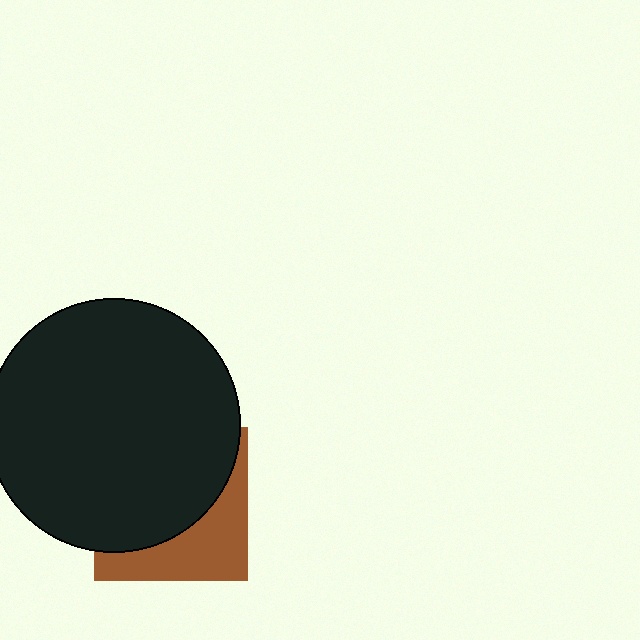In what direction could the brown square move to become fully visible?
The brown square could move down. That would shift it out from behind the black circle entirely.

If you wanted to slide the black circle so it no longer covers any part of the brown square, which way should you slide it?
Slide it up — that is the most direct way to separate the two shapes.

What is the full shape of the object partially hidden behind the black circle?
The partially hidden object is a brown square.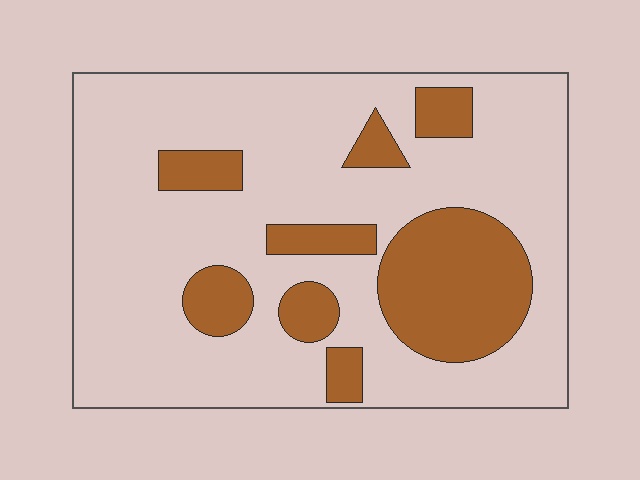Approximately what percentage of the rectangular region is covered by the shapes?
Approximately 25%.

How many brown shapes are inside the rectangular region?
8.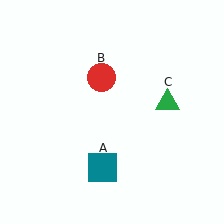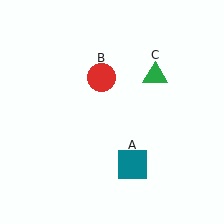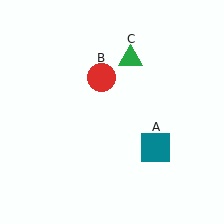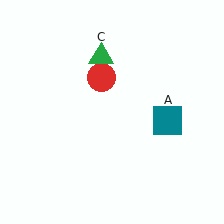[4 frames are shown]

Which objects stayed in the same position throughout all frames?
Red circle (object B) remained stationary.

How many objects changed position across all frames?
2 objects changed position: teal square (object A), green triangle (object C).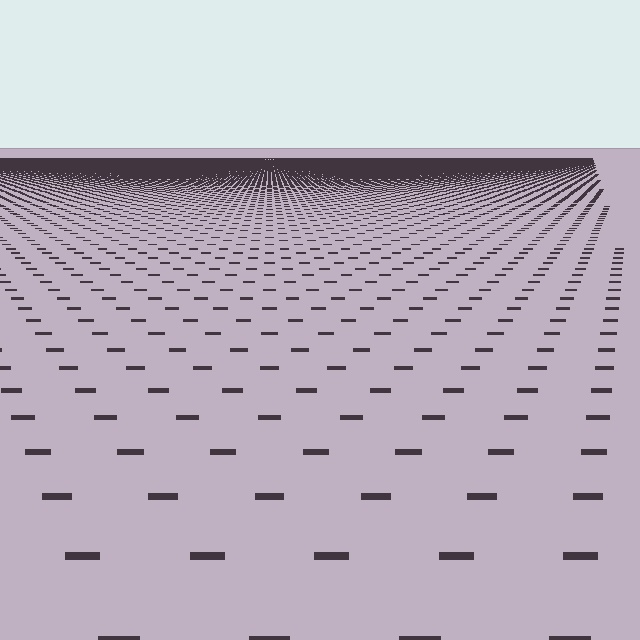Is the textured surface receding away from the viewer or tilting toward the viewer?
The surface is receding away from the viewer. Texture elements get smaller and denser toward the top.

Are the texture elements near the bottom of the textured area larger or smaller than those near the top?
Larger. Near the bottom, elements are closer to the viewer and appear at a bigger on-screen size.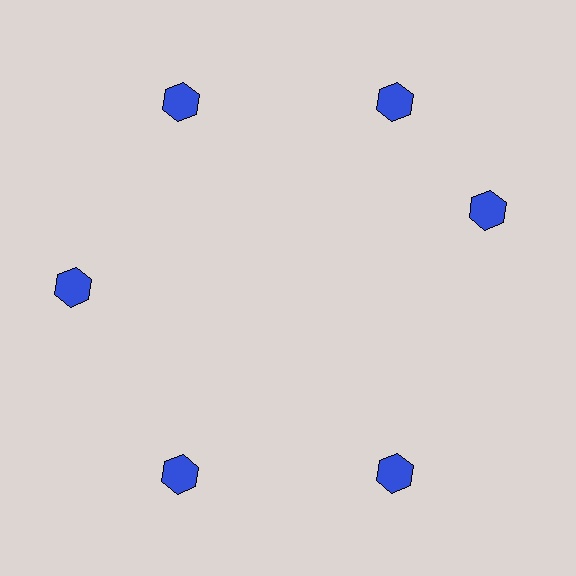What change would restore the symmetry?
The symmetry would be restored by rotating it back into even spacing with its neighbors so that all 6 hexagons sit at equal angles and equal distance from the center.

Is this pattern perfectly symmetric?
No. The 6 blue hexagons are arranged in a ring, but one element near the 3 o'clock position is rotated out of alignment along the ring, breaking the 6-fold rotational symmetry.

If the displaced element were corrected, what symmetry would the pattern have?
It would have 6-fold rotational symmetry — the pattern would map onto itself every 60 degrees.